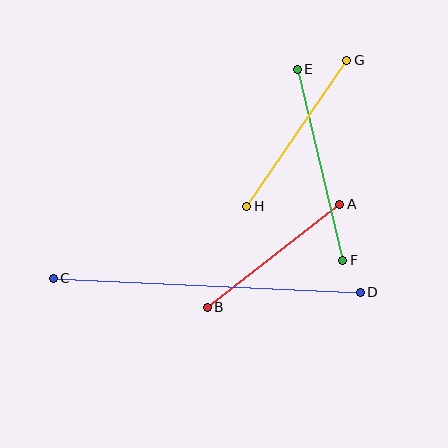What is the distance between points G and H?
The distance is approximately 177 pixels.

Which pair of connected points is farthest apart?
Points C and D are farthest apart.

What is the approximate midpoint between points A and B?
The midpoint is at approximately (273, 256) pixels.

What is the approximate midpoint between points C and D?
The midpoint is at approximately (207, 285) pixels.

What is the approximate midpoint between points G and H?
The midpoint is at approximately (297, 133) pixels.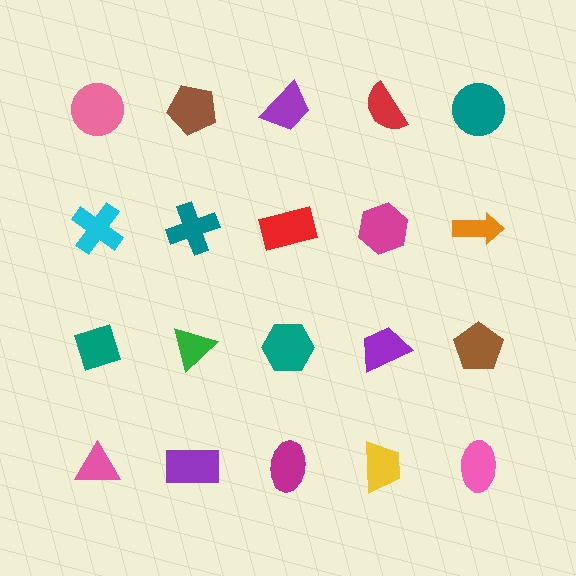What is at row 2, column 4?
A magenta hexagon.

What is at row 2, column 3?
A red rectangle.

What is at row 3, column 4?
A purple trapezoid.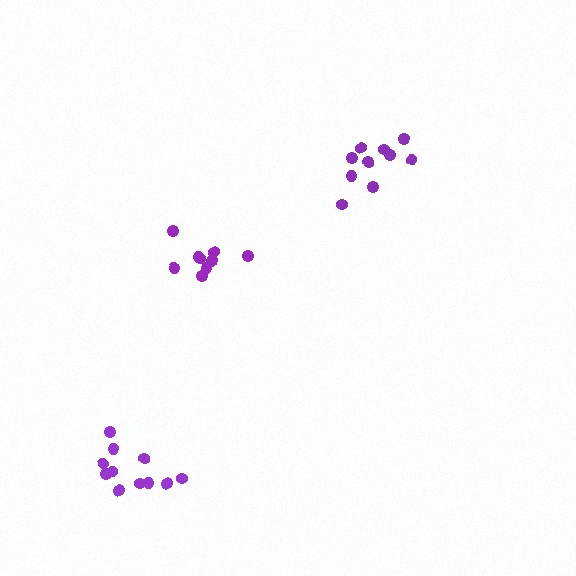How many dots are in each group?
Group 1: 9 dots, Group 2: 10 dots, Group 3: 11 dots (30 total).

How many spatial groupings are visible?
There are 3 spatial groupings.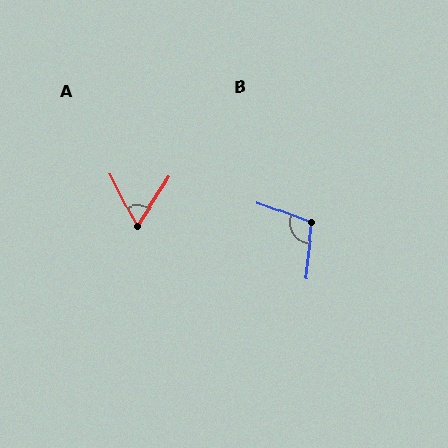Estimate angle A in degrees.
Approximately 60 degrees.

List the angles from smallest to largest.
A (60°), B (104°).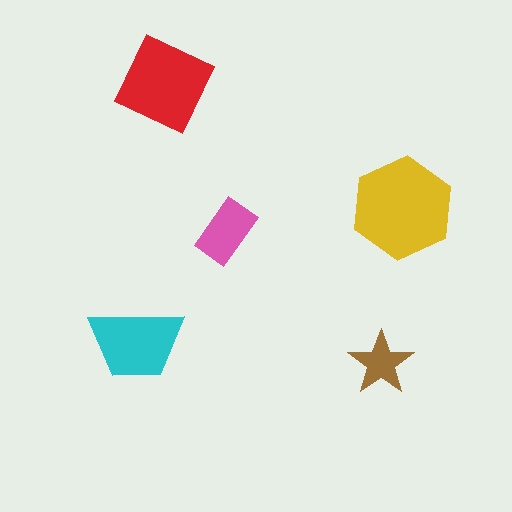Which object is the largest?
The yellow hexagon.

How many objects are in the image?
There are 5 objects in the image.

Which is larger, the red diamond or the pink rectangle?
The red diamond.